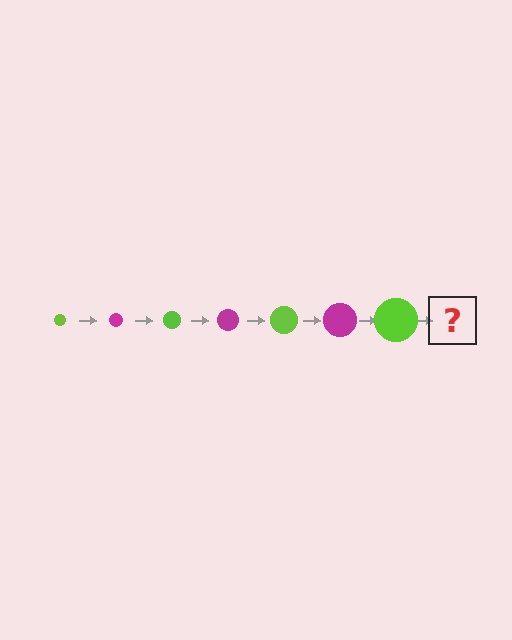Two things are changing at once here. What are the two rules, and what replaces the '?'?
The two rules are that the circle grows larger each step and the color cycles through lime and magenta. The '?' should be a magenta circle, larger than the previous one.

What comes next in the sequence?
The next element should be a magenta circle, larger than the previous one.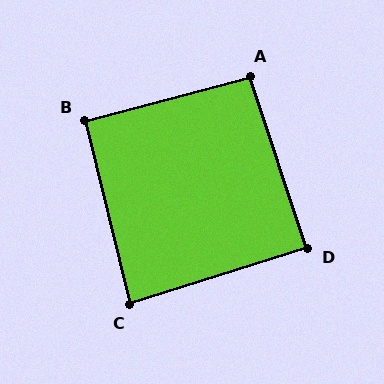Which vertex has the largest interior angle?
A, at approximately 94 degrees.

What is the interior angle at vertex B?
Approximately 91 degrees (approximately right).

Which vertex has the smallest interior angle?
C, at approximately 86 degrees.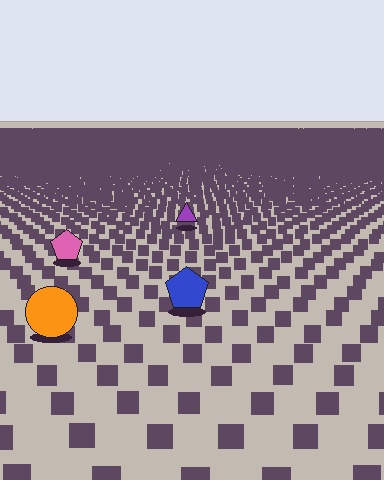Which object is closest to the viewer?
The orange circle is closest. The texture marks near it are larger and more spread out.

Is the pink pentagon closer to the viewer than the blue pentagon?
No. The blue pentagon is closer — you can tell from the texture gradient: the ground texture is coarser near it.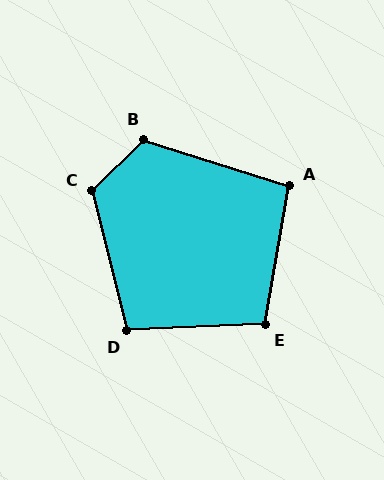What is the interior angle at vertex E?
Approximately 102 degrees (obtuse).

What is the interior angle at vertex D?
Approximately 101 degrees (obtuse).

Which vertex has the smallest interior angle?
A, at approximately 98 degrees.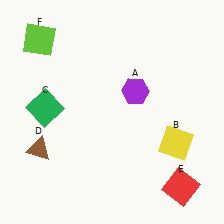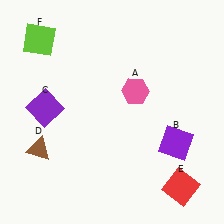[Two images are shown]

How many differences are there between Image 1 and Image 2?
There are 3 differences between the two images.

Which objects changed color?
A changed from purple to pink. B changed from yellow to purple. C changed from green to purple.